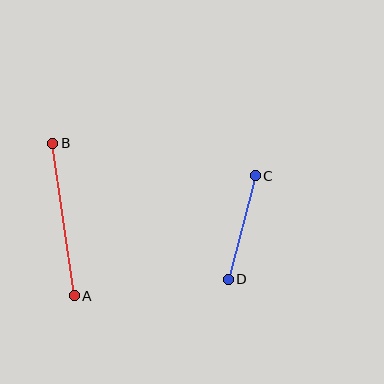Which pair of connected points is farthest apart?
Points A and B are farthest apart.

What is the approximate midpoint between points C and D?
The midpoint is at approximately (242, 227) pixels.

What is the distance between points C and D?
The distance is approximately 107 pixels.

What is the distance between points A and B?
The distance is approximately 154 pixels.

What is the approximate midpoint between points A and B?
The midpoint is at approximately (63, 220) pixels.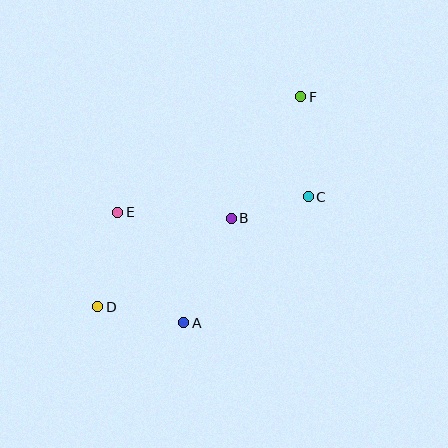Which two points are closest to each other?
Points B and C are closest to each other.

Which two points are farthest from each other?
Points D and F are farthest from each other.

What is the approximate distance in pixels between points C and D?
The distance between C and D is approximately 238 pixels.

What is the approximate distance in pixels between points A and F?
The distance between A and F is approximately 254 pixels.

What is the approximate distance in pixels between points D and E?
The distance between D and E is approximately 97 pixels.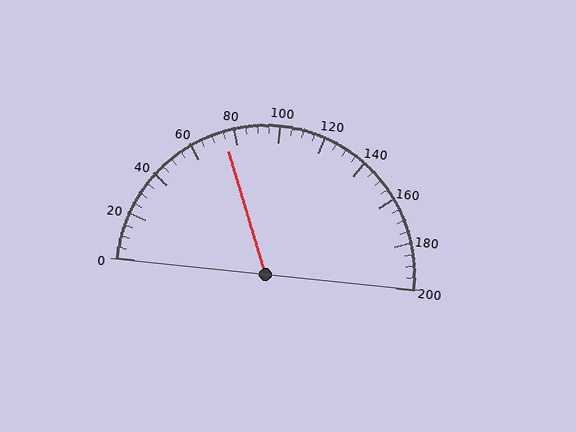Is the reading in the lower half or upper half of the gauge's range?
The reading is in the lower half of the range (0 to 200).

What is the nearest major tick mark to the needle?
The nearest major tick mark is 80.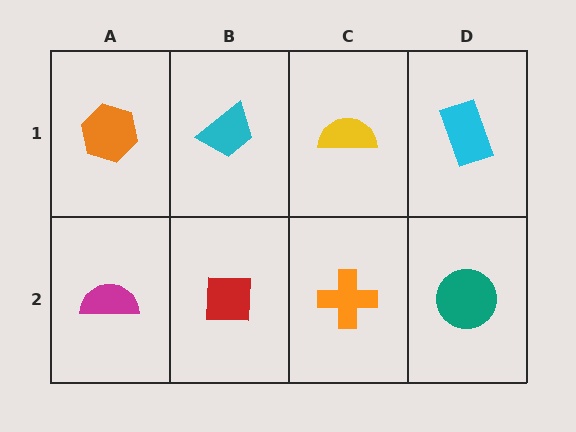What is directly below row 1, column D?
A teal circle.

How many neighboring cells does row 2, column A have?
2.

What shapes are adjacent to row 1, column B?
A red square (row 2, column B), an orange hexagon (row 1, column A), a yellow semicircle (row 1, column C).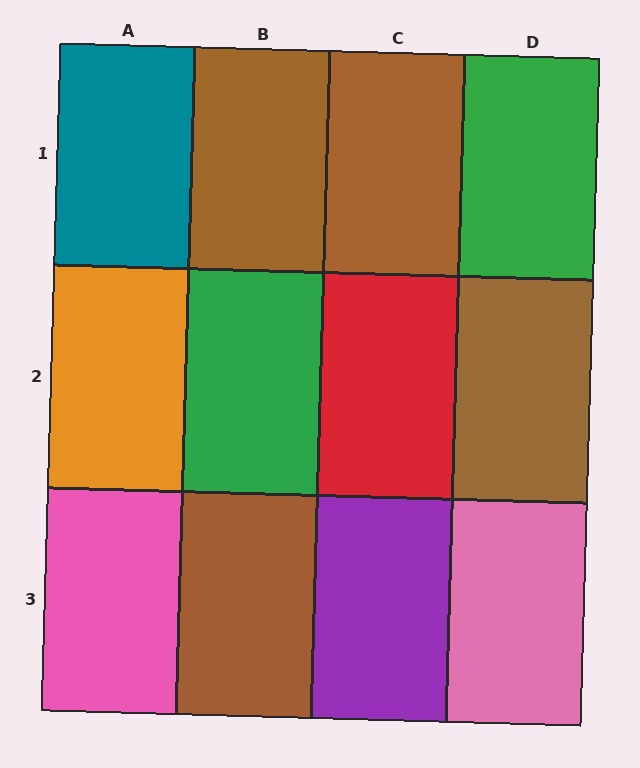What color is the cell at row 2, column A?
Orange.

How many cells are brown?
4 cells are brown.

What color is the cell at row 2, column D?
Brown.